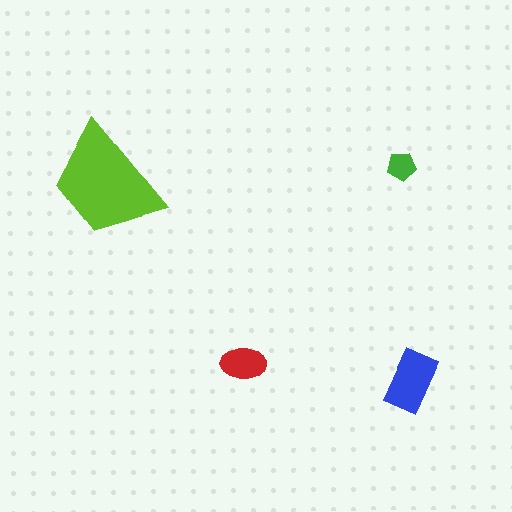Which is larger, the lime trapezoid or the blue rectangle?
The lime trapezoid.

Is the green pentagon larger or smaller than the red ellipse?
Smaller.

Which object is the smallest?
The green pentagon.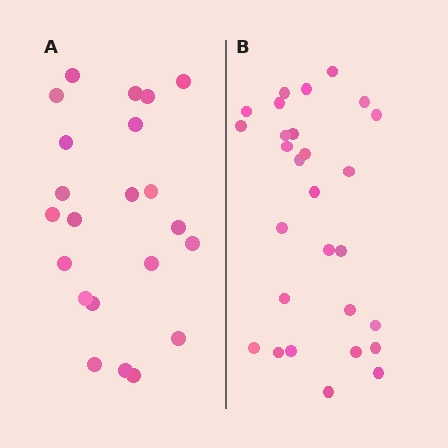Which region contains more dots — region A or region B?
Region B (the right region) has more dots.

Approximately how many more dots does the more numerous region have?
Region B has about 6 more dots than region A.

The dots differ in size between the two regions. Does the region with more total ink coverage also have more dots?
No. Region A has more total ink coverage because its dots are larger, but region B actually contains more individual dots. Total area can be misleading — the number of items is what matters here.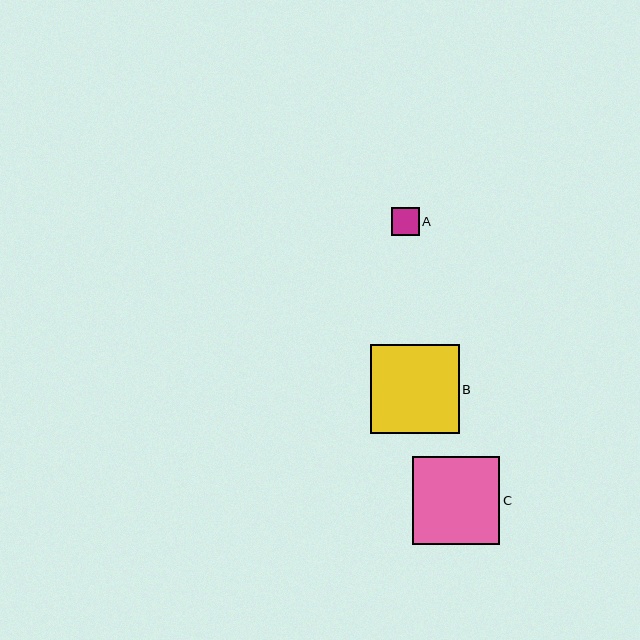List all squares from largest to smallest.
From largest to smallest: B, C, A.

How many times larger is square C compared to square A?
Square C is approximately 3.2 times the size of square A.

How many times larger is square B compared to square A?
Square B is approximately 3.2 times the size of square A.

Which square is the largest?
Square B is the largest with a size of approximately 89 pixels.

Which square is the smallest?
Square A is the smallest with a size of approximately 28 pixels.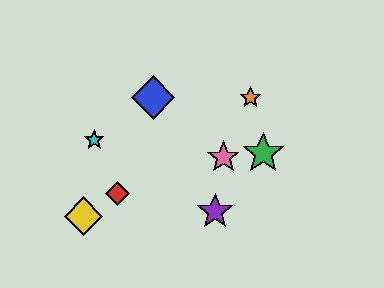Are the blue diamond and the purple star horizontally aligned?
No, the blue diamond is at y≈98 and the purple star is at y≈212.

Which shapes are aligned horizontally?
The blue diamond, the orange star are aligned horizontally.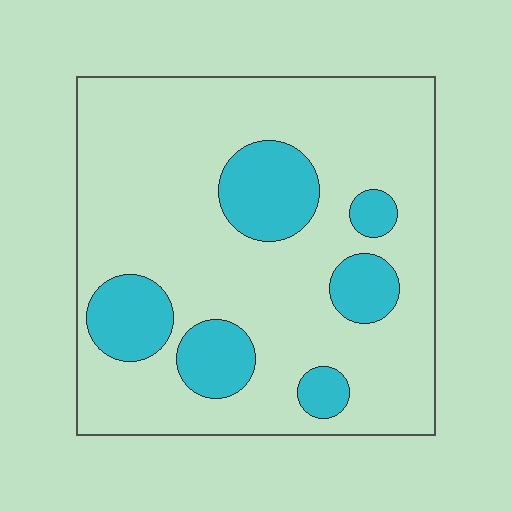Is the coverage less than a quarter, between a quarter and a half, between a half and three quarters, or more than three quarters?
Less than a quarter.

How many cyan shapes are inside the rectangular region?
6.